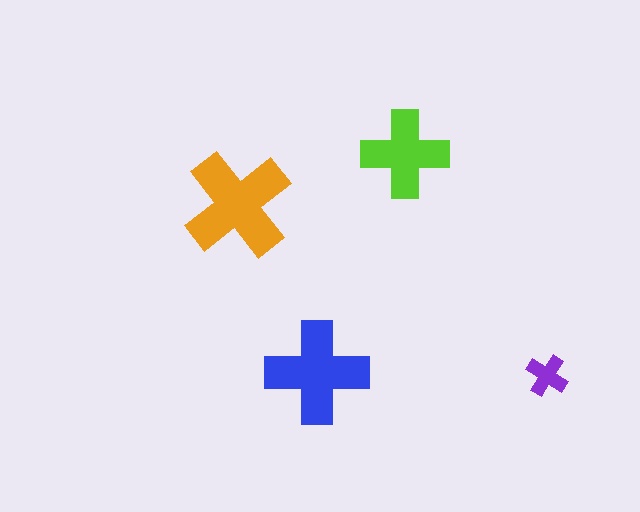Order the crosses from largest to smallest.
the orange one, the blue one, the lime one, the purple one.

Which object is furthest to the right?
The purple cross is rightmost.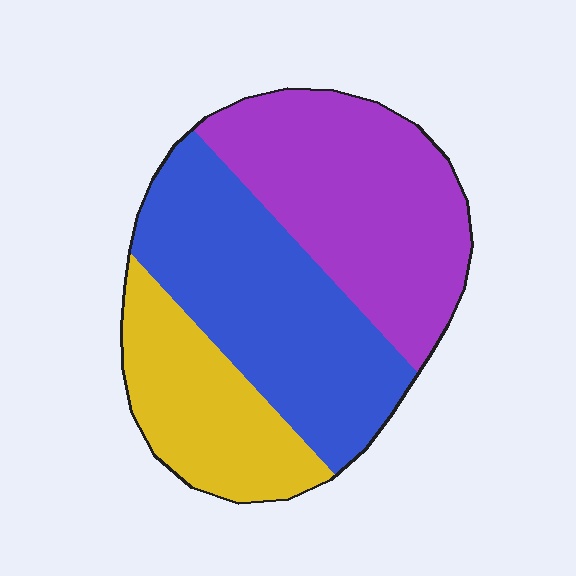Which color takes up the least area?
Yellow, at roughly 25%.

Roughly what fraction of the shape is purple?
Purple covers 38% of the shape.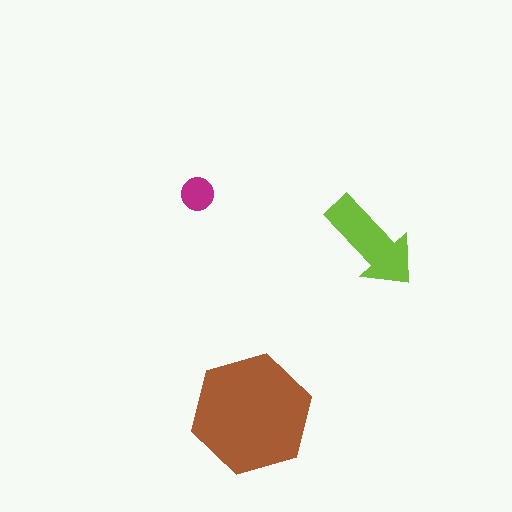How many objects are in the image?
There are 3 objects in the image.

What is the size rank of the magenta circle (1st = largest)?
3rd.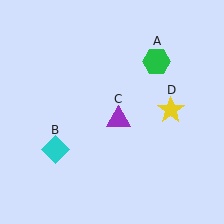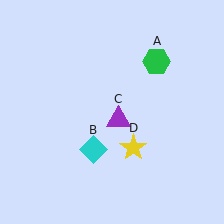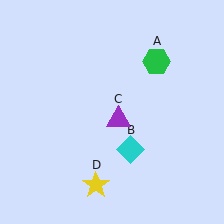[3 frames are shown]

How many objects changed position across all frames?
2 objects changed position: cyan diamond (object B), yellow star (object D).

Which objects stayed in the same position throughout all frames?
Green hexagon (object A) and purple triangle (object C) remained stationary.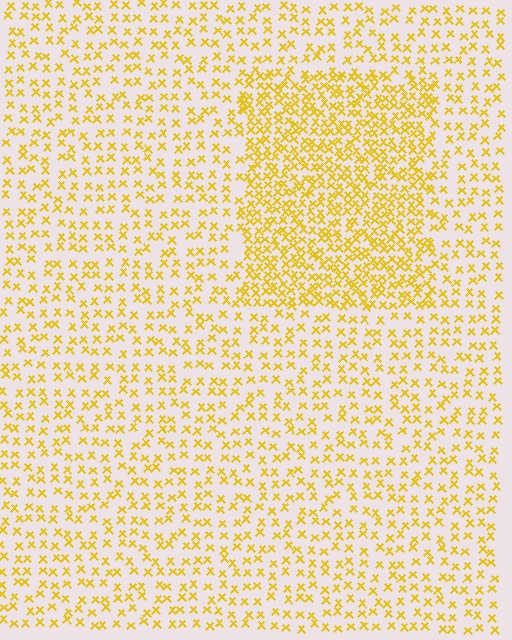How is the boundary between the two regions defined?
The boundary is defined by a change in element density (approximately 2.0x ratio). All elements are the same color, size, and shape.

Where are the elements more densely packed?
The elements are more densely packed inside the rectangle boundary.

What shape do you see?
I see a rectangle.